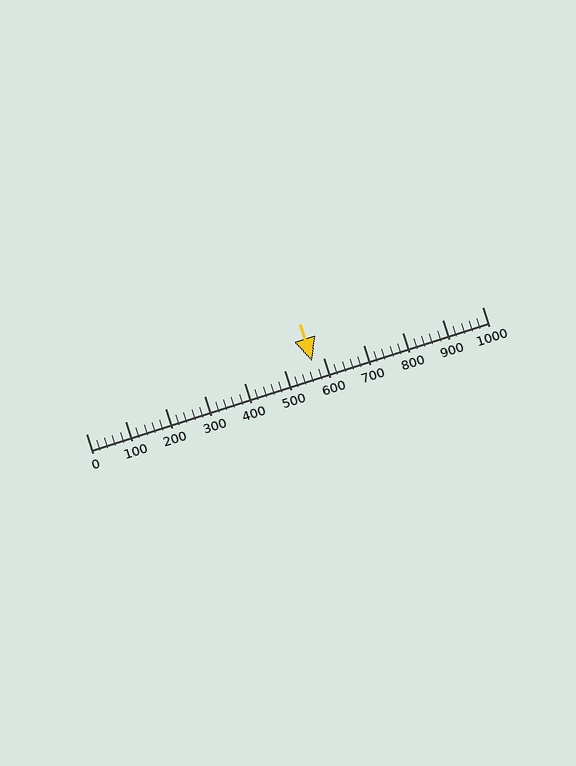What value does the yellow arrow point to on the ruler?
The yellow arrow points to approximately 570.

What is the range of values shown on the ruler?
The ruler shows values from 0 to 1000.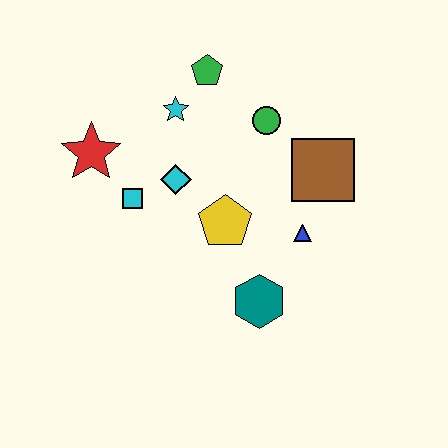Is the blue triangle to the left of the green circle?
No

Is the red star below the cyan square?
No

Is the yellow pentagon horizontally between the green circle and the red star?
Yes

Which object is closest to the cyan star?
The green pentagon is closest to the cyan star.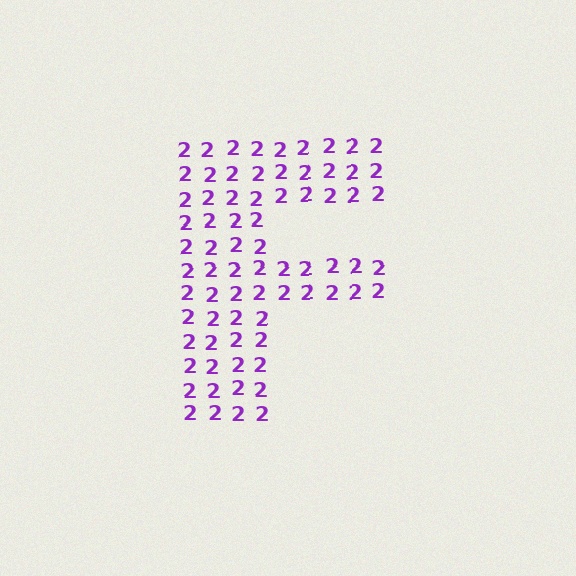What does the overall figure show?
The overall figure shows the letter F.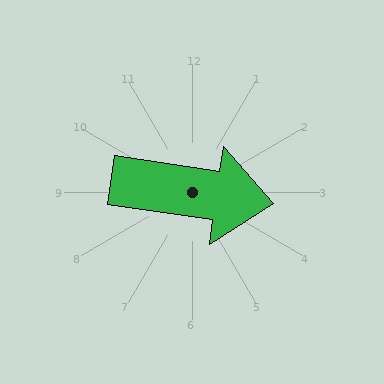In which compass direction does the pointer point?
East.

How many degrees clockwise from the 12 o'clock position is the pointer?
Approximately 98 degrees.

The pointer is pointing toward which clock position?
Roughly 3 o'clock.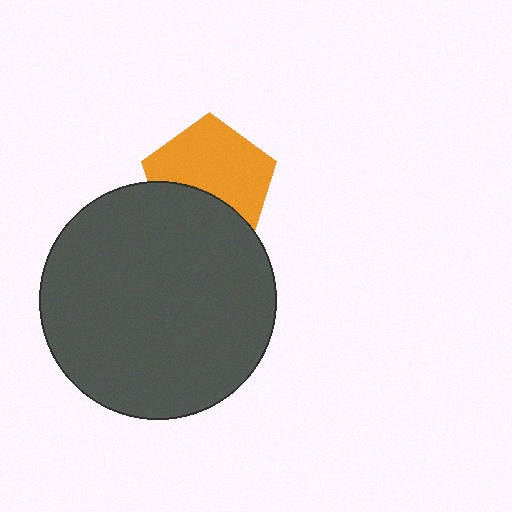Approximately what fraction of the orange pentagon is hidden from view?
Roughly 36% of the orange pentagon is hidden behind the dark gray circle.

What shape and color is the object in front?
The object in front is a dark gray circle.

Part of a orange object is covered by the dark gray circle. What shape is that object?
It is a pentagon.